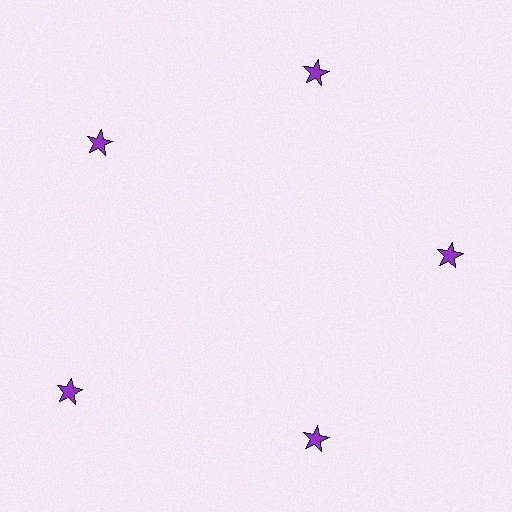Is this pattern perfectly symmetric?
No. The 5 purple stars are arranged in a ring, but one element near the 8 o'clock position is pushed outward from the center, breaking the 5-fold rotational symmetry.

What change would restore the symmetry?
The symmetry would be restored by moving it inward, back onto the ring so that all 5 stars sit at equal angles and equal distance from the center.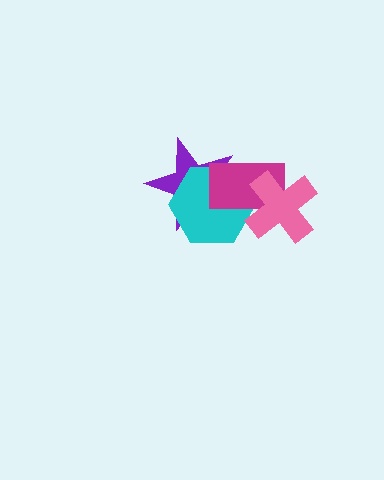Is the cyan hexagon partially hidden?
Yes, it is partially covered by another shape.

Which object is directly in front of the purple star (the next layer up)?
The cyan hexagon is directly in front of the purple star.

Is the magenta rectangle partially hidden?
Yes, it is partially covered by another shape.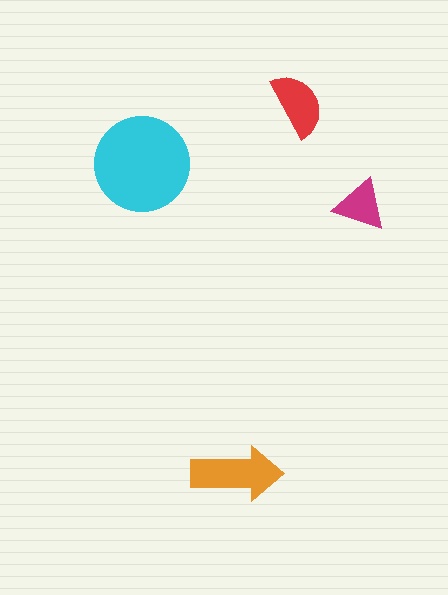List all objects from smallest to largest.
The magenta triangle, the red semicircle, the orange arrow, the cyan circle.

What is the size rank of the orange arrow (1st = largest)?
2nd.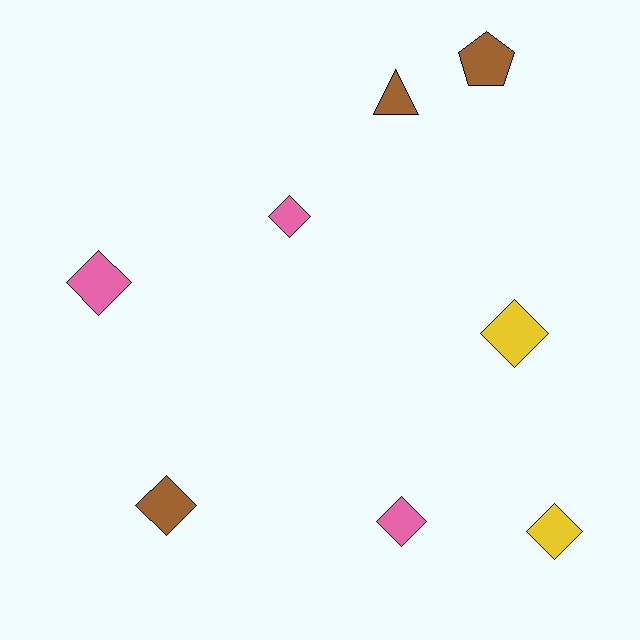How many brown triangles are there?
There is 1 brown triangle.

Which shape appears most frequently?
Diamond, with 6 objects.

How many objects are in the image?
There are 8 objects.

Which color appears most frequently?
Brown, with 3 objects.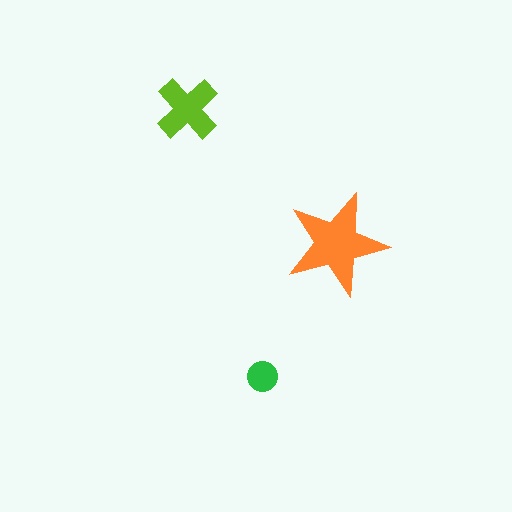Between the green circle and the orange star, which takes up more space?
The orange star.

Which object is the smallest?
The green circle.